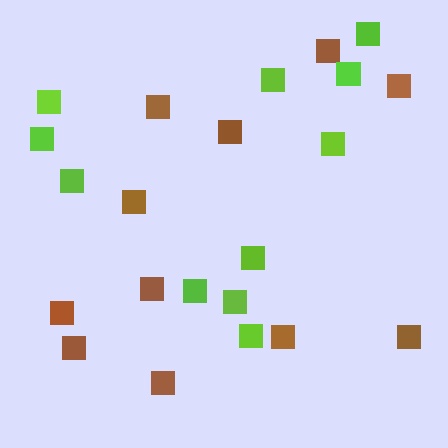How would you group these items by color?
There are 2 groups: one group of brown squares (11) and one group of lime squares (11).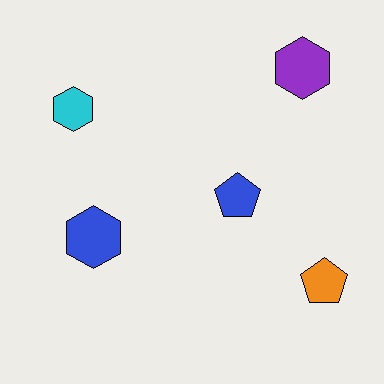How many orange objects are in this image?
There is 1 orange object.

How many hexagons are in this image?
There are 3 hexagons.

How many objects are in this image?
There are 5 objects.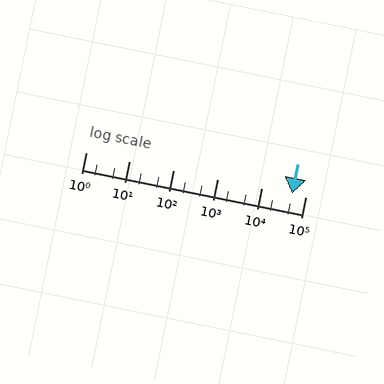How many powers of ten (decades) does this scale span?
The scale spans 5 decades, from 1 to 100000.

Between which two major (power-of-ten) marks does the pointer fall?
The pointer is between 10000 and 100000.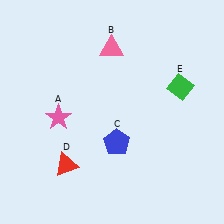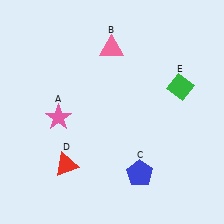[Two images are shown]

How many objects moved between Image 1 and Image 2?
1 object moved between the two images.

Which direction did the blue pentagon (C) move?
The blue pentagon (C) moved down.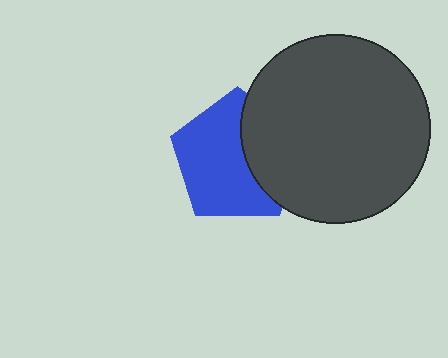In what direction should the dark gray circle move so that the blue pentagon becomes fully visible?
The dark gray circle should move right. That is the shortest direction to clear the overlap and leave the blue pentagon fully visible.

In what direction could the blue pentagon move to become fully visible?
The blue pentagon could move left. That would shift it out from behind the dark gray circle entirely.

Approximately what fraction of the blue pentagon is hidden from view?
Roughly 36% of the blue pentagon is hidden behind the dark gray circle.